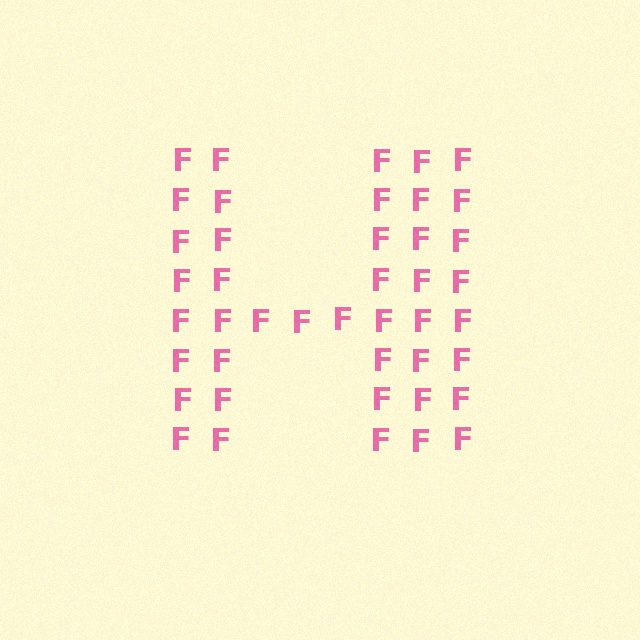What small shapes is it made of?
It is made of small letter F's.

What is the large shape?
The large shape is the letter H.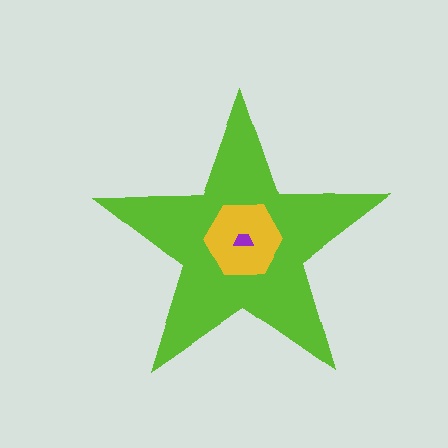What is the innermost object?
The purple trapezoid.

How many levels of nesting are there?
3.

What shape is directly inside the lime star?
The yellow hexagon.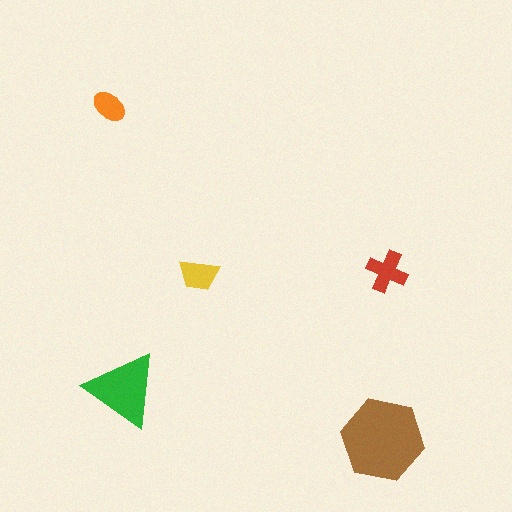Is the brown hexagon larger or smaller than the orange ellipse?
Larger.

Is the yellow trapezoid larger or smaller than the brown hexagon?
Smaller.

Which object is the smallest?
The orange ellipse.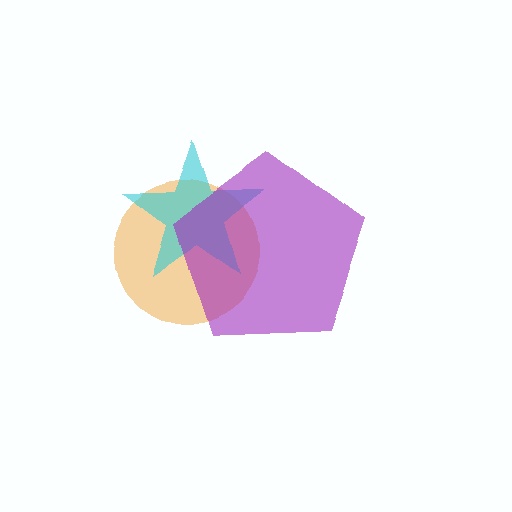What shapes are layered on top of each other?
The layered shapes are: an orange circle, a cyan star, a purple pentagon.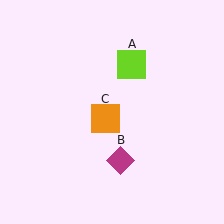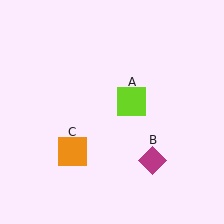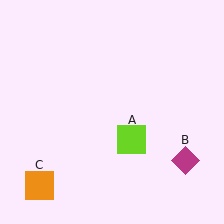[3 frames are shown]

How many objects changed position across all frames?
3 objects changed position: lime square (object A), magenta diamond (object B), orange square (object C).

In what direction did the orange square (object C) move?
The orange square (object C) moved down and to the left.